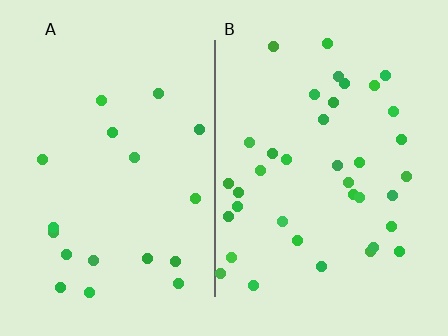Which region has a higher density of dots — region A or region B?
B (the right).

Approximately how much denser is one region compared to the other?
Approximately 2.0× — region B over region A.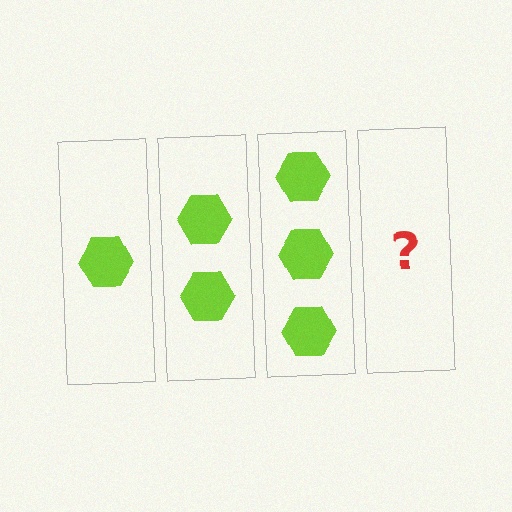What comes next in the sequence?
The next element should be 4 hexagons.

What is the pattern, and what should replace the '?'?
The pattern is that each step adds one more hexagon. The '?' should be 4 hexagons.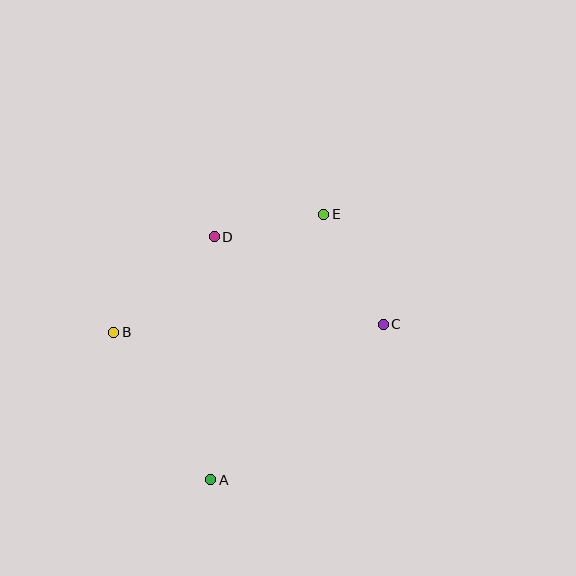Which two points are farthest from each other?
Points A and E are farthest from each other.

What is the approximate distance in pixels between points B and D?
The distance between B and D is approximately 139 pixels.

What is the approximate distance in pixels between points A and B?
The distance between A and B is approximately 176 pixels.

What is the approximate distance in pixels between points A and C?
The distance between A and C is approximately 232 pixels.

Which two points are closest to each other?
Points D and E are closest to each other.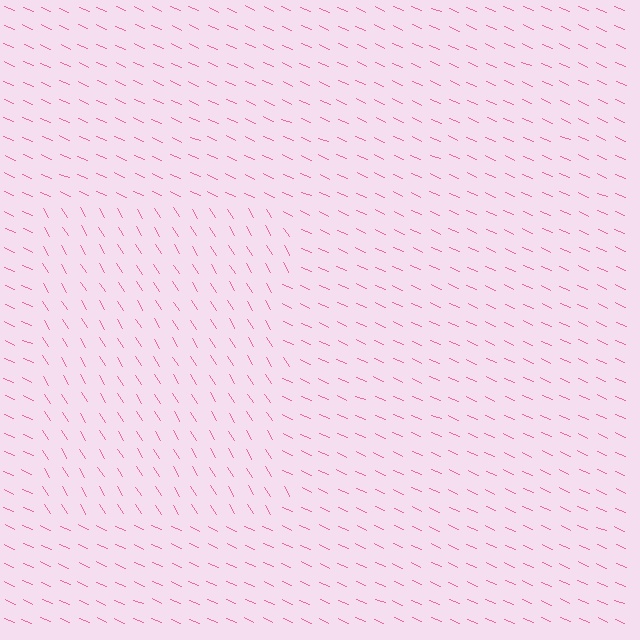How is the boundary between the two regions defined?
The boundary is defined purely by a change in line orientation (approximately 34 degrees difference). All lines are the same color and thickness.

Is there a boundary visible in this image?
Yes, there is a texture boundary formed by a change in line orientation.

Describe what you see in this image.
The image is filled with small pink line segments. A rectangle region in the image has lines oriented differently from the surrounding lines, creating a visible texture boundary.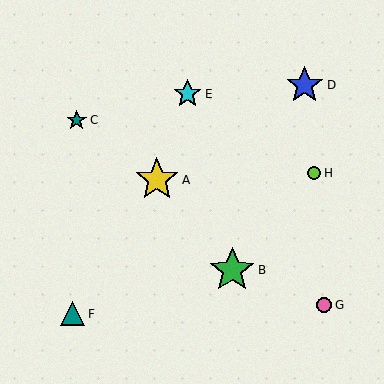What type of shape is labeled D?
Shape D is a blue star.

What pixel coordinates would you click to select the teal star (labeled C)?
Click at (77, 120) to select the teal star C.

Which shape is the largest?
The green star (labeled B) is the largest.